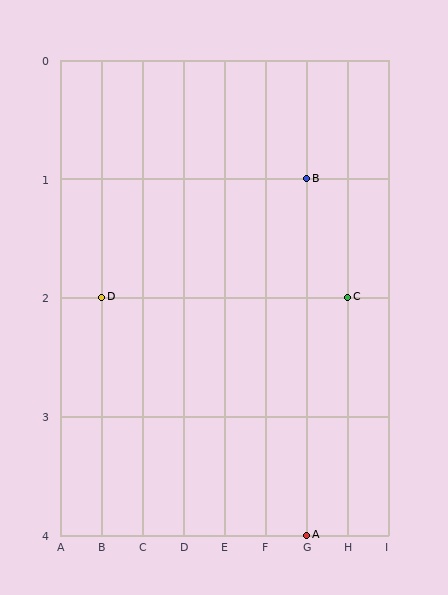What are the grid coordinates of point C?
Point C is at grid coordinates (H, 2).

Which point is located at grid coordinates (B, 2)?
Point D is at (B, 2).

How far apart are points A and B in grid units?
Points A and B are 3 rows apart.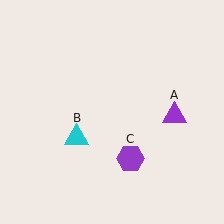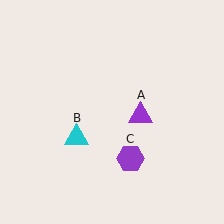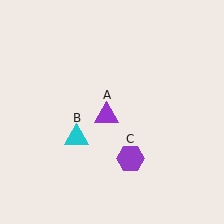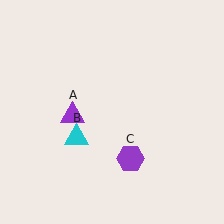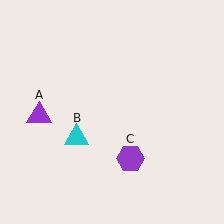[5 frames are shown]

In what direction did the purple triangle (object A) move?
The purple triangle (object A) moved left.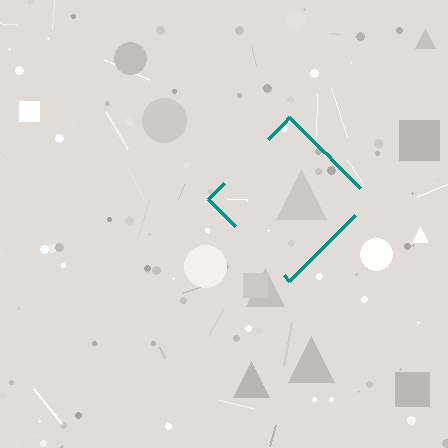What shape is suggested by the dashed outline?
The dashed outline suggests a diamond.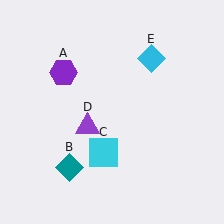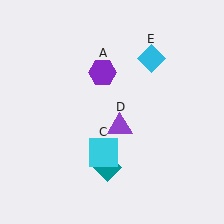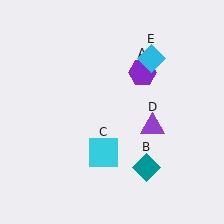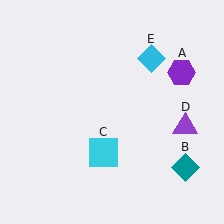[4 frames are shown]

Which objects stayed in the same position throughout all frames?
Cyan square (object C) and cyan diamond (object E) remained stationary.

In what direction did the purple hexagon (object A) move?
The purple hexagon (object A) moved right.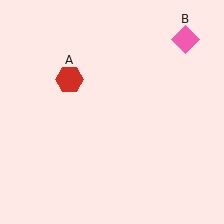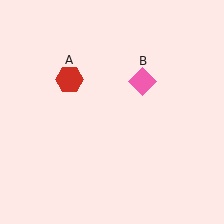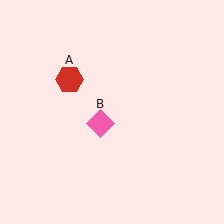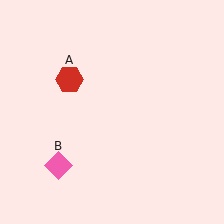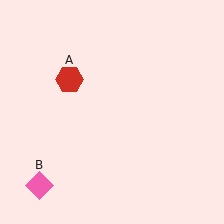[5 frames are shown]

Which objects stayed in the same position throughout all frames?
Red hexagon (object A) remained stationary.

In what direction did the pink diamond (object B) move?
The pink diamond (object B) moved down and to the left.